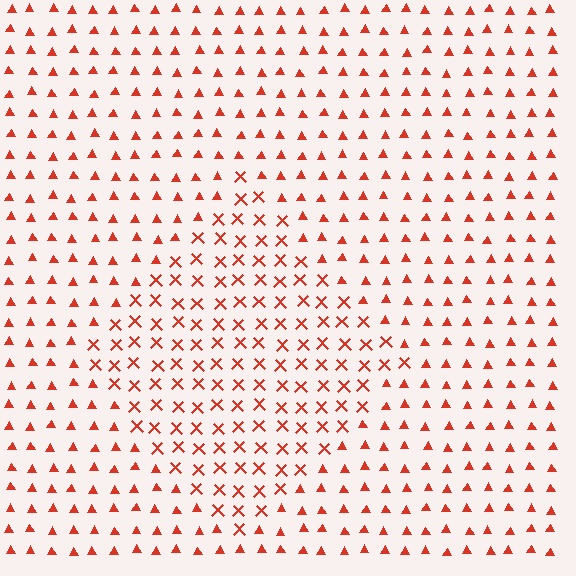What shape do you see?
I see a diamond.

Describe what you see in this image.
The image is filled with small red elements arranged in a uniform grid. A diamond-shaped region contains X marks, while the surrounding area contains triangles. The boundary is defined purely by the change in element shape.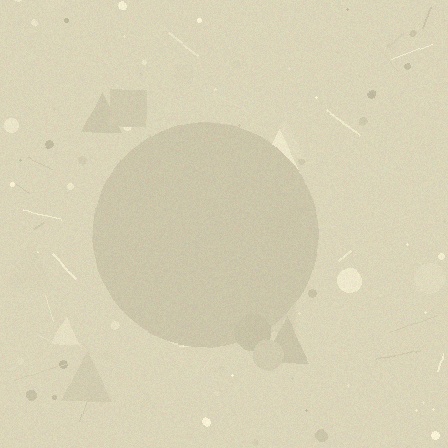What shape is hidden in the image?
A circle is hidden in the image.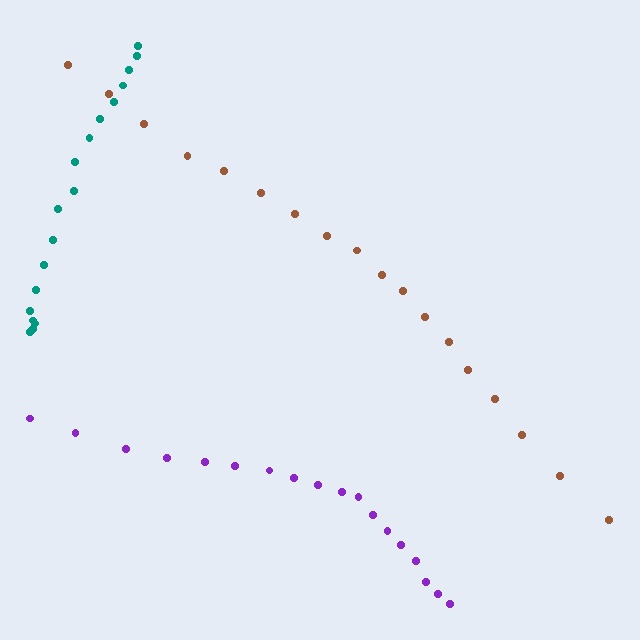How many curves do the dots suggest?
There are 3 distinct paths.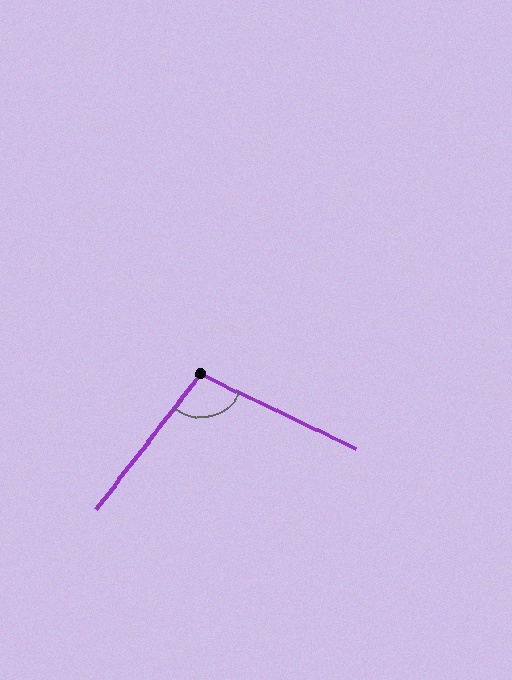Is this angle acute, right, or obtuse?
It is obtuse.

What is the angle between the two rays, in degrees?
Approximately 102 degrees.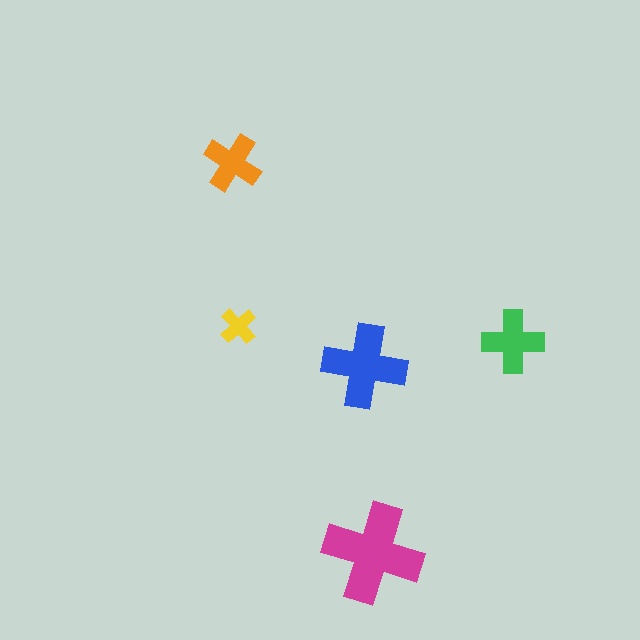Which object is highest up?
The orange cross is topmost.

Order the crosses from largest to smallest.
the magenta one, the blue one, the green one, the orange one, the yellow one.